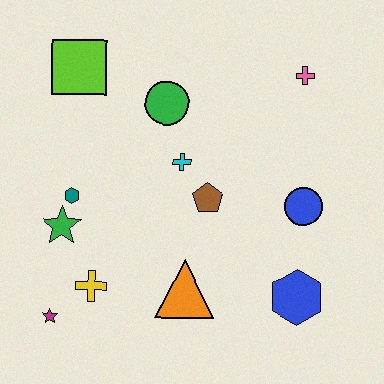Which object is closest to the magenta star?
The yellow cross is closest to the magenta star.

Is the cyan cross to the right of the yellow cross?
Yes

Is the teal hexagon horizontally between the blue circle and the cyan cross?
No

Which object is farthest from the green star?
The pink cross is farthest from the green star.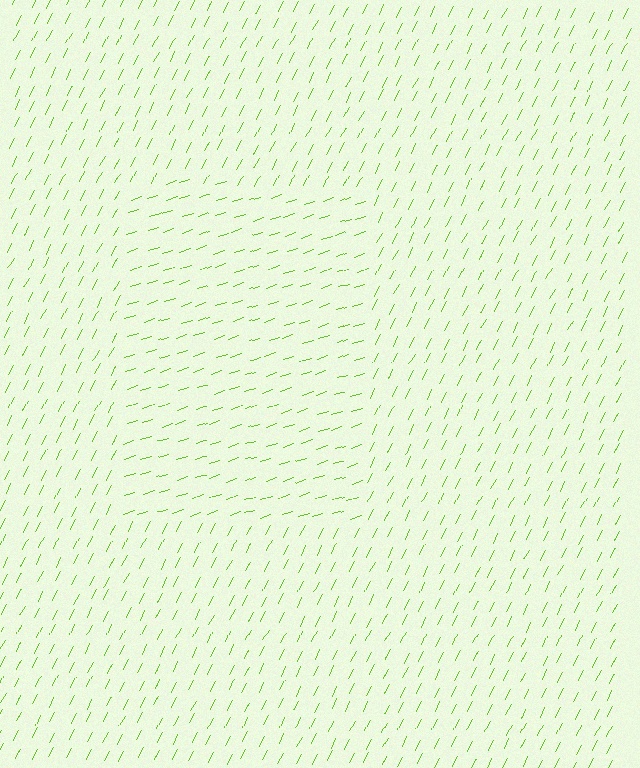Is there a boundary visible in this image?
Yes, there is a texture boundary formed by a change in line orientation.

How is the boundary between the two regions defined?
The boundary is defined purely by a change in line orientation (approximately 45 degrees difference). All lines are the same color and thickness.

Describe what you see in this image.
The image is filled with small lime line segments. A rectangle region in the image has lines oriented differently from the surrounding lines, creating a visible texture boundary.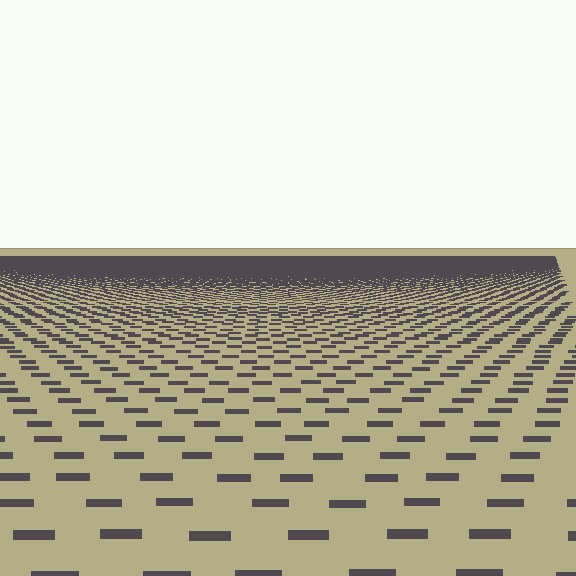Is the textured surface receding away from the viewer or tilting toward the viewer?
The surface is receding away from the viewer. Texture elements get smaller and denser toward the top.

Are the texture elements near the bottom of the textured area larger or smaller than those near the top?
Larger. Near the bottom, elements are closer to the viewer and appear at a bigger on-screen size.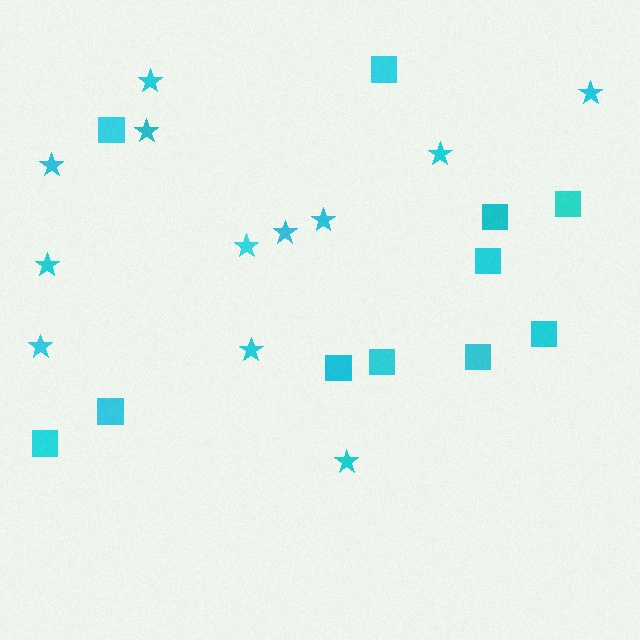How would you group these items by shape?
There are 2 groups: one group of squares (11) and one group of stars (12).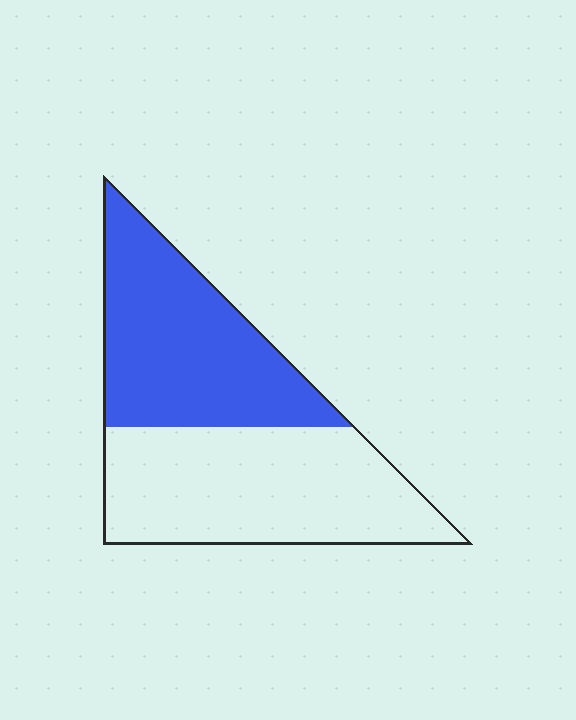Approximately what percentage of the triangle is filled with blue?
Approximately 45%.